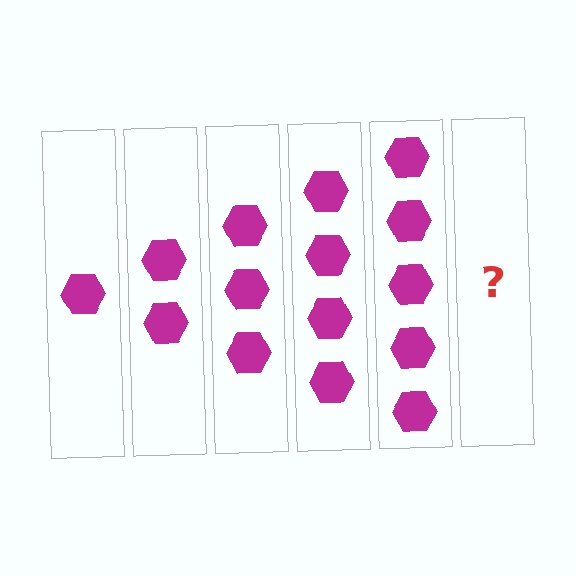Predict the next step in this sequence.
The next step is 6 hexagons.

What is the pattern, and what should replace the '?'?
The pattern is that each step adds one more hexagon. The '?' should be 6 hexagons.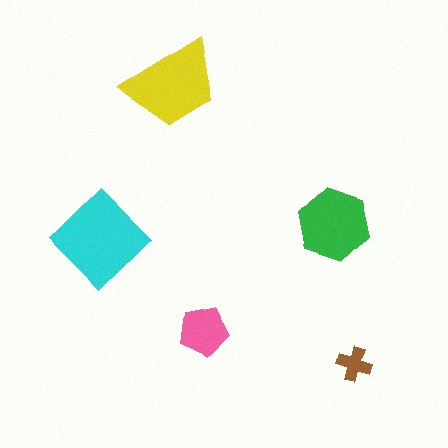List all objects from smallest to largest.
The brown cross, the pink pentagon, the green hexagon, the yellow trapezoid, the cyan diamond.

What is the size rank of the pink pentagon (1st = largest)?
4th.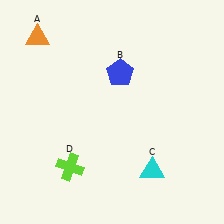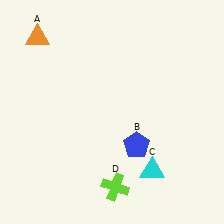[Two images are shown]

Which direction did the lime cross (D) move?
The lime cross (D) moved right.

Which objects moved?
The objects that moved are: the blue pentagon (B), the lime cross (D).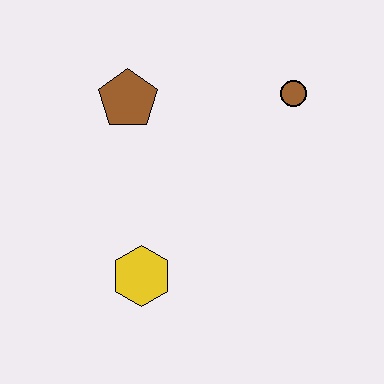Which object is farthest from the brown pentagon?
The yellow hexagon is farthest from the brown pentagon.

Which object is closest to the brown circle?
The brown pentagon is closest to the brown circle.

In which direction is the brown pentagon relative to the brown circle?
The brown pentagon is to the left of the brown circle.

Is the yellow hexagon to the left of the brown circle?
Yes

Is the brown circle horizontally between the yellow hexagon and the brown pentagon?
No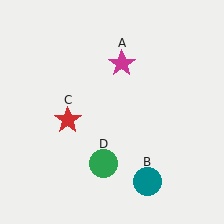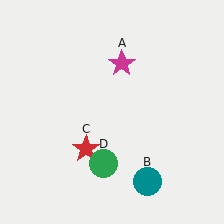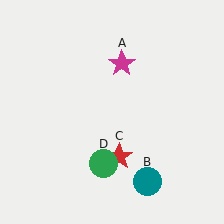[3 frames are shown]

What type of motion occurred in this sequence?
The red star (object C) rotated counterclockwise around the center of the scene.